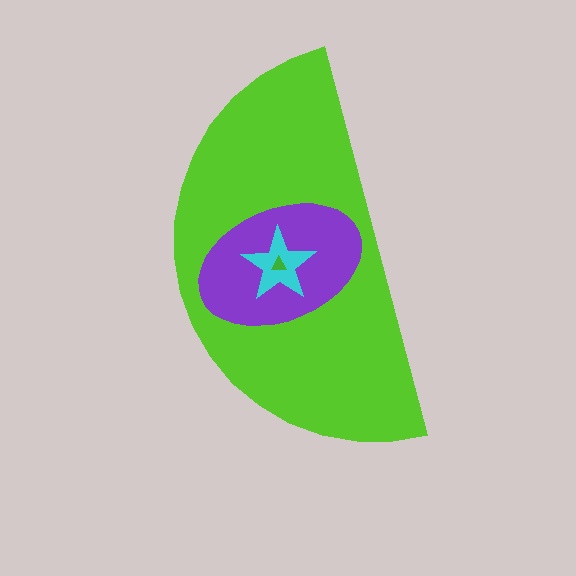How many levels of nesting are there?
4.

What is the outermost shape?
The lime semicircle.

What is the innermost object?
The green triangle.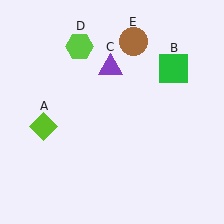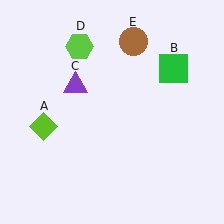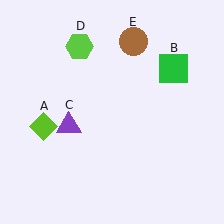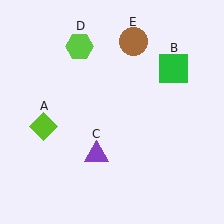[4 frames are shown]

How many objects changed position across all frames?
1 object changed position: purple triangle (object C).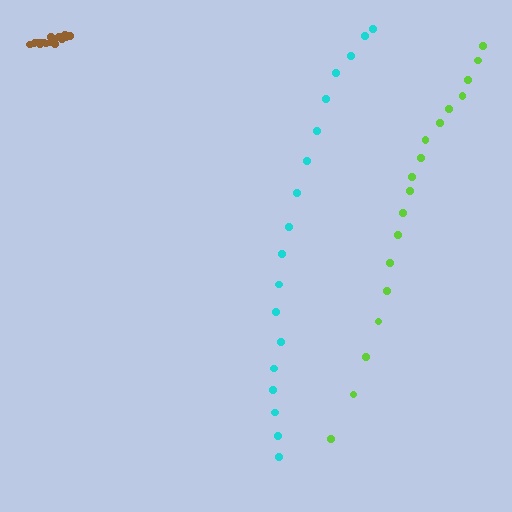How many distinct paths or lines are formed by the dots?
There are 3 distinct paths.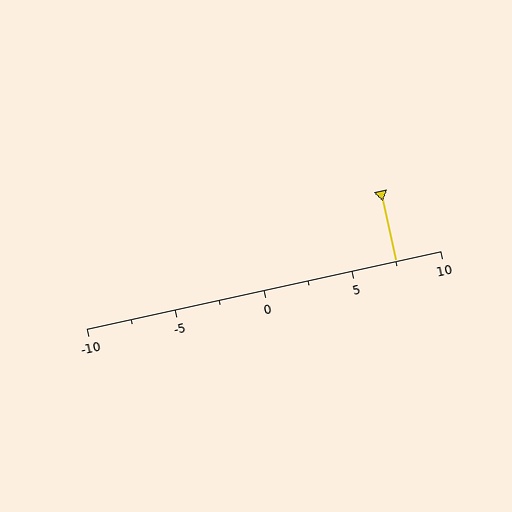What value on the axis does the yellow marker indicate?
The marker indicates approximately 7.5.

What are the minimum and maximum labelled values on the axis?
The axis runs from -10 to 10.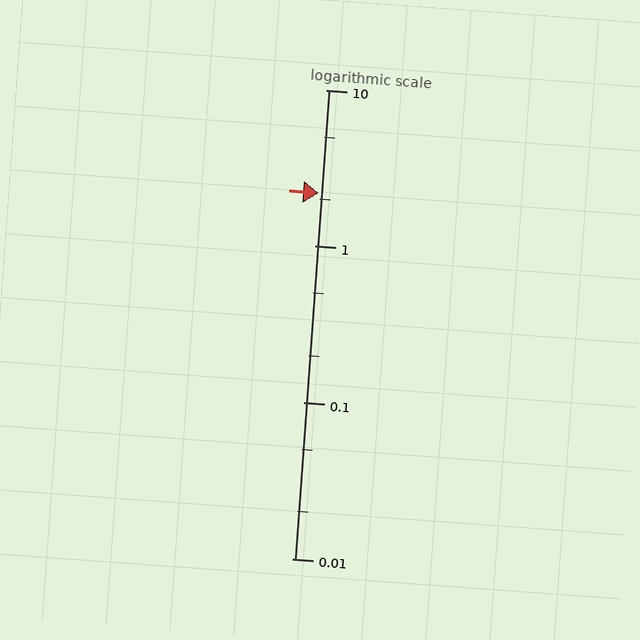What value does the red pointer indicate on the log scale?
The pointer indicates approximately 2.2.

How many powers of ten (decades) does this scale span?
The scale spans 3 decades, from 0.01 to 10.